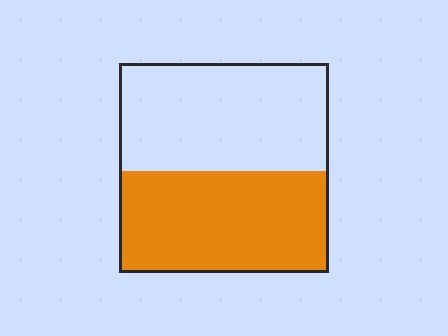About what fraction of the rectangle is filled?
About one half (1/2).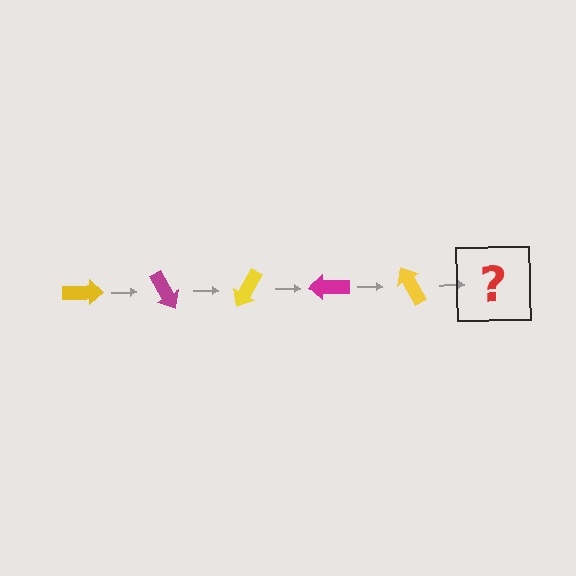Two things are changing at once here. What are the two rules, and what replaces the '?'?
The two rules are that it rotates 60 degrees each step and the color cycles through yellow and magenta. The '?' should be a magenta arrow, rotated 300 degrees from the start.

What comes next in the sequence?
The next element should be a magenta arrow, rotated 300 degrees from the start.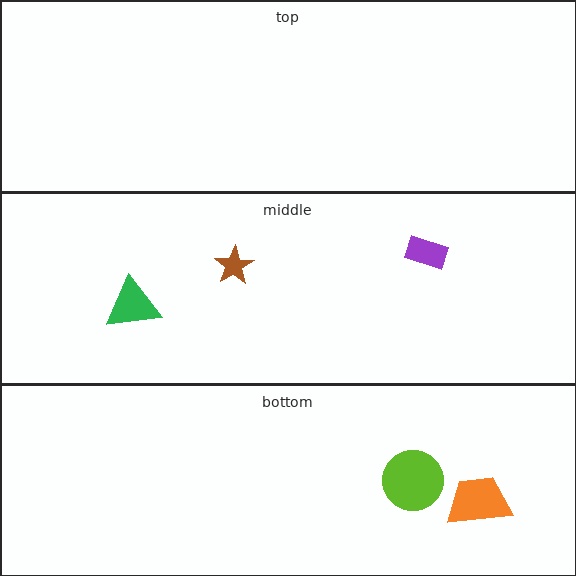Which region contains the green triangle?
The middle region.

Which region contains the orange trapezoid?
The bottom region.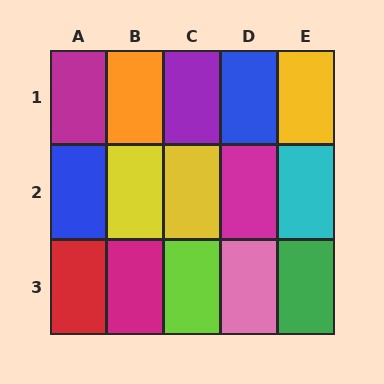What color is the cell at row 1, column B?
Orange.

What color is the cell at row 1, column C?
Purple.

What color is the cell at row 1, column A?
Magenta.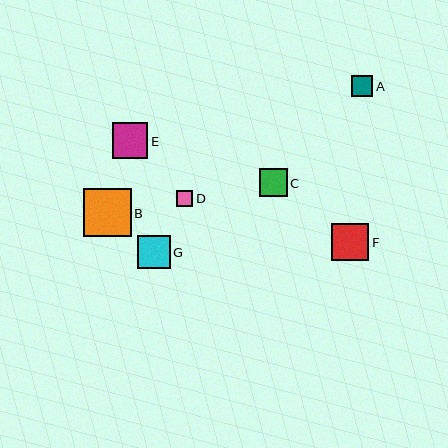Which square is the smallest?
Square D is the smallest with a size of approximately 17 pixels.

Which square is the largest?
Square B is the largest with a size of approximately 48 pixels.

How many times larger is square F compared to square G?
Square F is approximately 1.1 times the size of square G.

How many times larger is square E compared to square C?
Square E is approximately 1.3 times the size of square C.